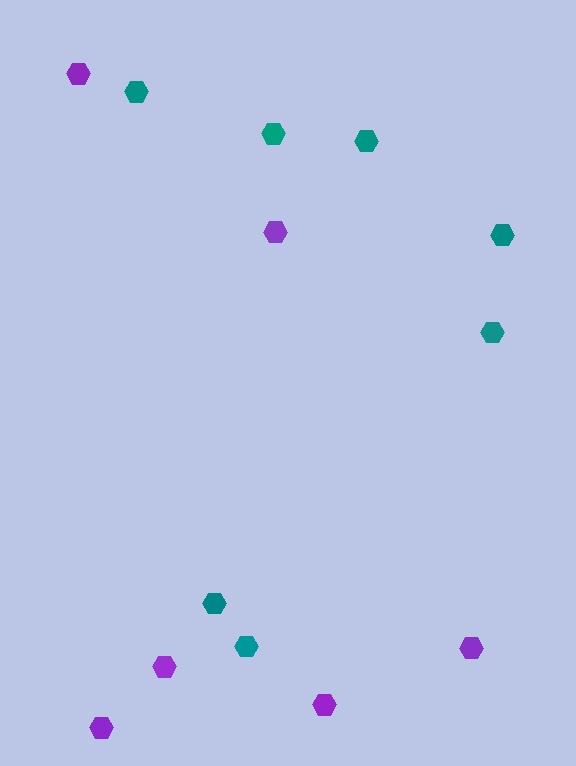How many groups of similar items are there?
There are 2 groups: one group of purple hexagons (6) and one group of teal hexagons (7).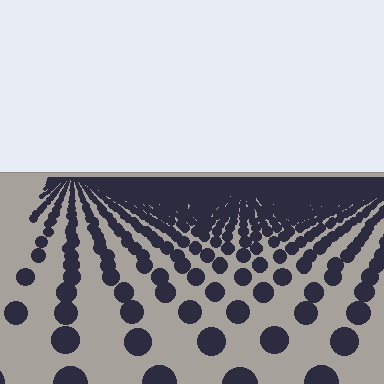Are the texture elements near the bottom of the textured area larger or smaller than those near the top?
Larger. Near the bottom, elements are closer to the viewer and appear at a bigger on-screen size.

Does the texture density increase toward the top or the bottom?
Density increases toward the top.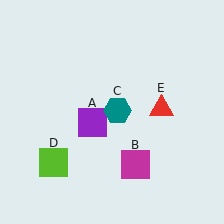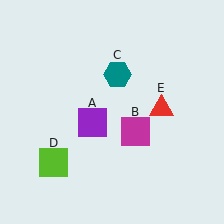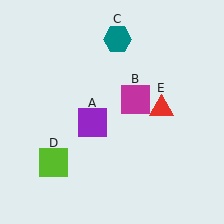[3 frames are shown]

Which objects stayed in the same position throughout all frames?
Purple square (object A) and lime square (object D) and red triangle (object E) remained stationary.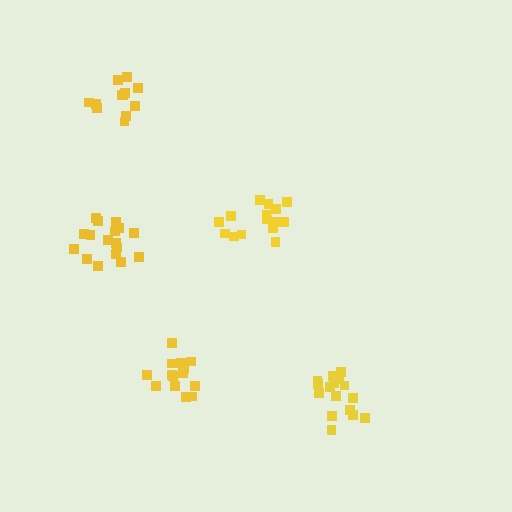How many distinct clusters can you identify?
There are 5 distinct clusters.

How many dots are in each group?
Group 1: 14 dots, Group 2: 17 dots, Group 3: 15 dots, Group 4: 16 dots, Group 5: 12 dots (74 total).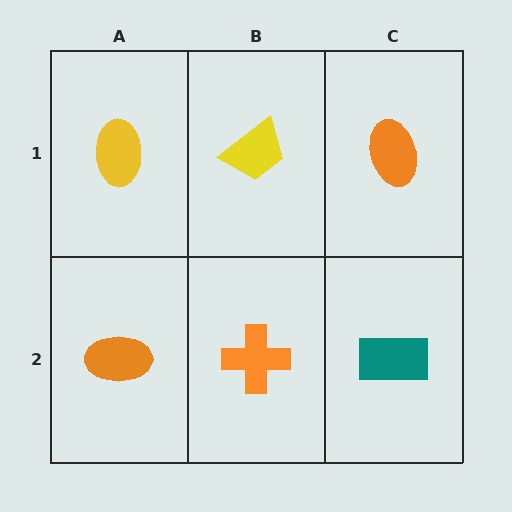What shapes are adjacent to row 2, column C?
An orange ellipse (row 1, column C), an orange cross (row 2, column B).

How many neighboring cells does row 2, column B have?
3.